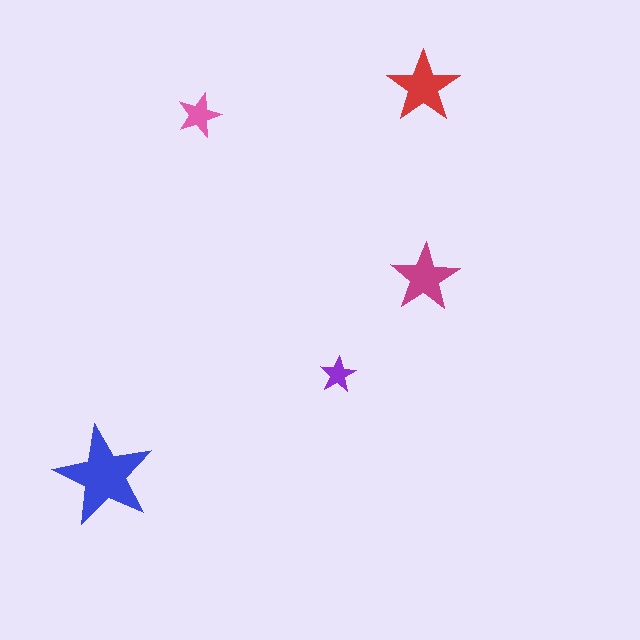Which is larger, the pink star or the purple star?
The pink one.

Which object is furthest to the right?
The magenta star is rightmost.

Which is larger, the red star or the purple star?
The red one.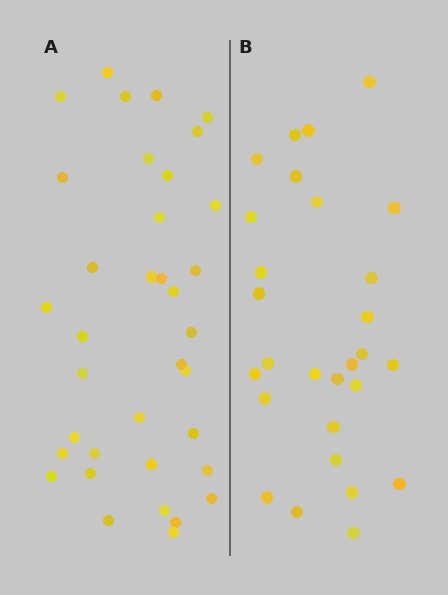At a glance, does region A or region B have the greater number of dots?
Region A (the left region) has more dots.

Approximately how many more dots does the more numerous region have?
Region A has roughly 8 or so more dots than region B.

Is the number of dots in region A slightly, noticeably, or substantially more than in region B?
Region A has noticeably more, but not dramatically so. The ratio is roughly 1.3 to 1.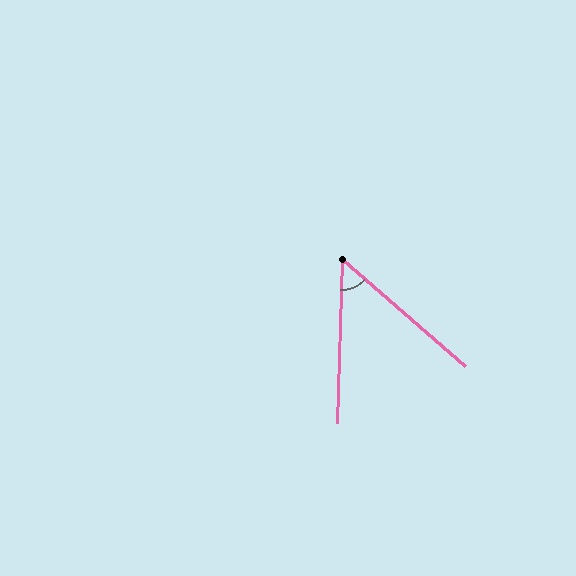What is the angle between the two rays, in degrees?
Approximately 51 degrees.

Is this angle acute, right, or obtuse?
It is acute.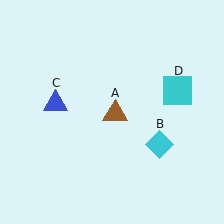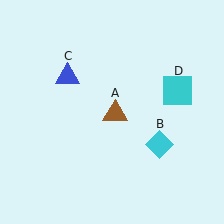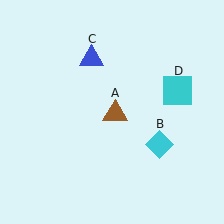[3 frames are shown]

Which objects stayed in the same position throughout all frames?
Brown triangle (object A) and cyan diamond (object B) and cyan square (object D) remained stationary.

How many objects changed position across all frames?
1 object changed position: blue triangle (object C).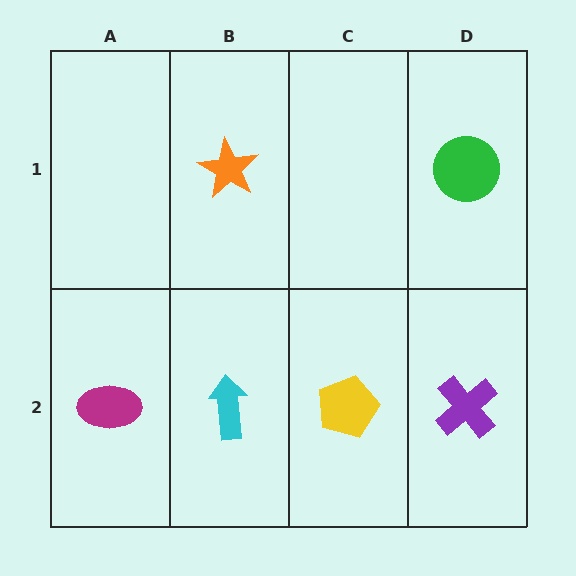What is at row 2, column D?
A purple cross.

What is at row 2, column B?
A cyan arrow.